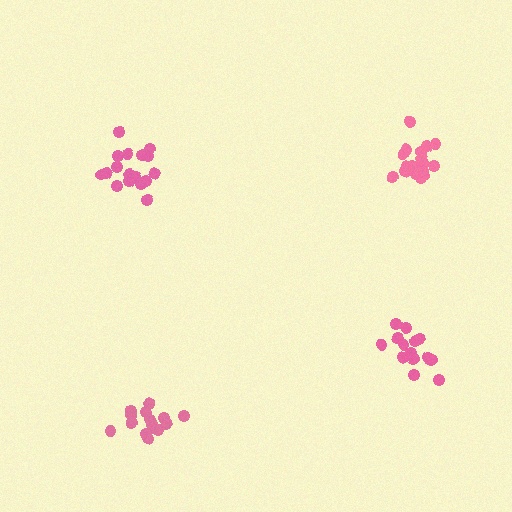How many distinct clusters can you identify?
There are 4 distinct clusters.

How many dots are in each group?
Group 1: 14 dots, Group 2: 17 dots, Group 3: 17 dots, Group 4: 15 dots (63 total).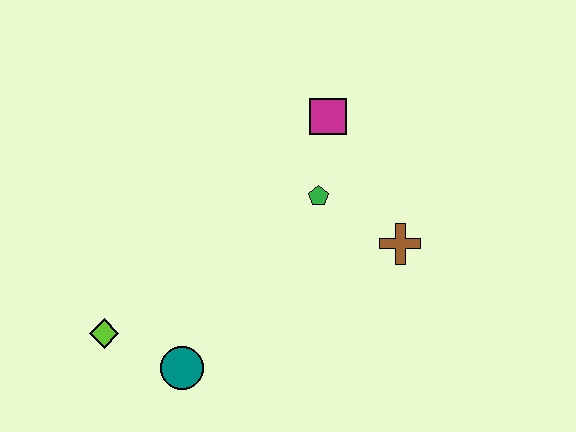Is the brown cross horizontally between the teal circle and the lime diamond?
No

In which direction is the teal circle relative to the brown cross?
The teal circle is to the left of the brown cross.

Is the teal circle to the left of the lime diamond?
No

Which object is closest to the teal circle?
The lime diamond is closest to the teal circle.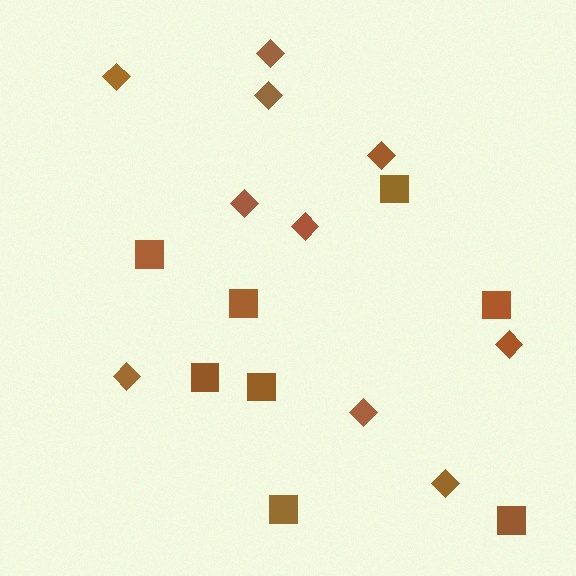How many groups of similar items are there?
There are 2 groups: one group of diamonds (10) and one group of squares (8).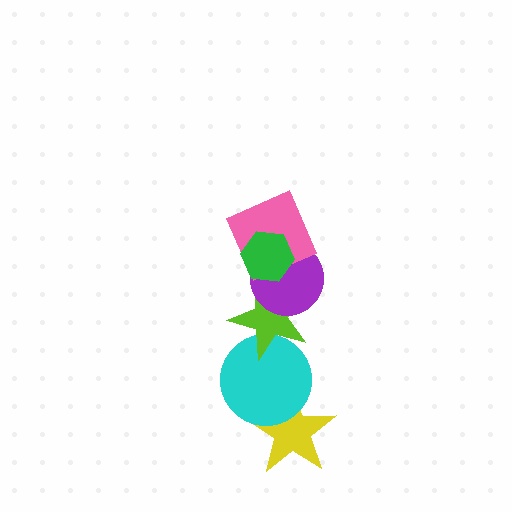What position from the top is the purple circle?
The purple circle is 3rd from the top.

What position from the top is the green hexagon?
The green hexagon is 1st from the top.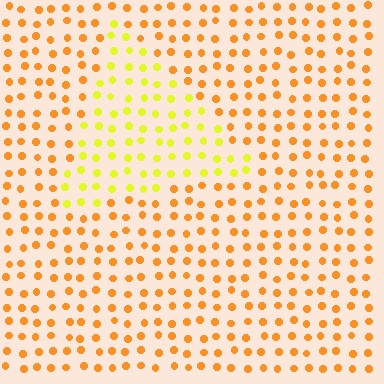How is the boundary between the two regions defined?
The boundary is defined purely by a slight shift in hue (about 36 degrees). Spacing, size, and orientation are identical on both sides.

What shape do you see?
I see a triangle.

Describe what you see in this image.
The image is filled with small orange elements in a uniform arrangement. A triangle-shaped region is visible where the elements are tinted to a slightly different hue, forming a subtle color boundary.